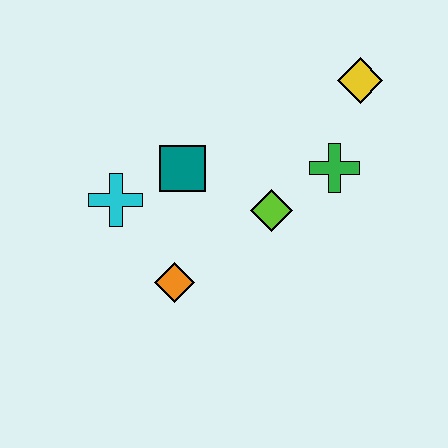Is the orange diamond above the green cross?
No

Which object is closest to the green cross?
The lime diamond is closest to the green cross.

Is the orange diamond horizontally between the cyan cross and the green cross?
Yes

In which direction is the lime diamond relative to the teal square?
The lime diamond is to the right of the teal square.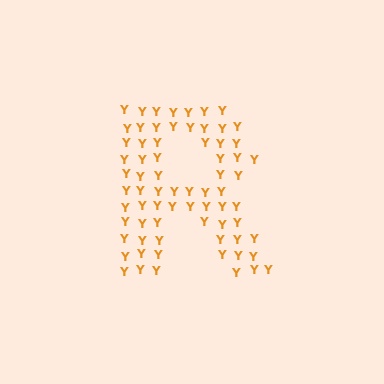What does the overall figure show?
The overall figure shows the letter R.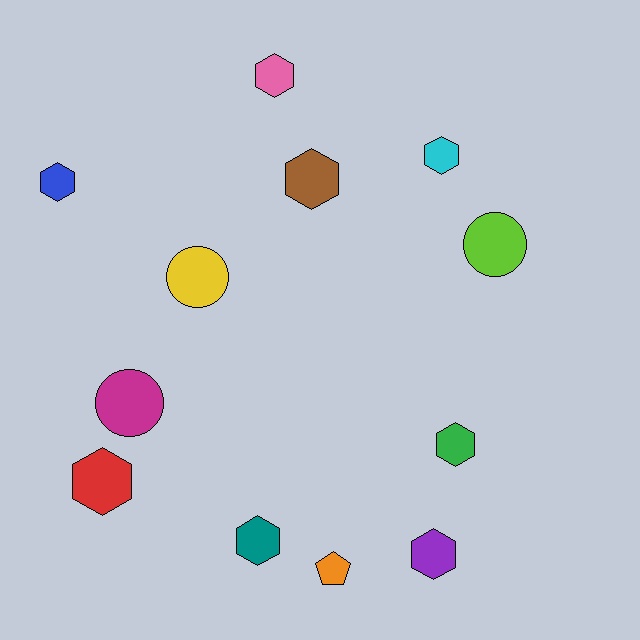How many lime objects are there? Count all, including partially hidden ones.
There is 1 lime object.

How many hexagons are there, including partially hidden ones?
There are 8 hexagons.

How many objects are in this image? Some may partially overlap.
There are 12 objects.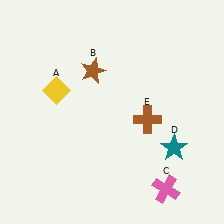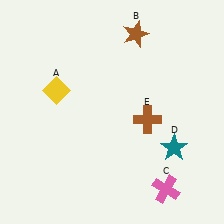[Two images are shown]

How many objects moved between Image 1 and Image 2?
1 object moved between the two images.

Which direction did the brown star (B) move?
The brown star (B) moved right.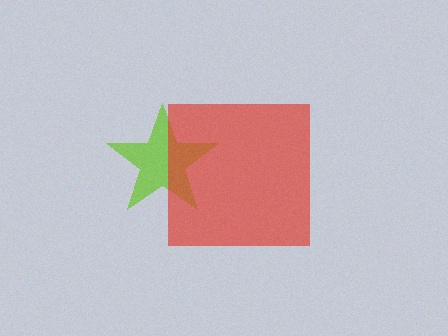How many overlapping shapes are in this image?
There are 2 overlapping shapes in the image.